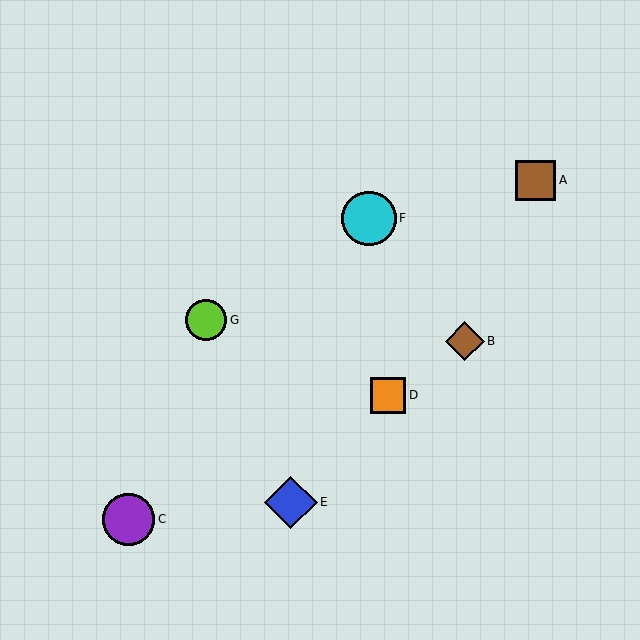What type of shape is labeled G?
Shape G is a lime circle.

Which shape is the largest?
The cyan circle (labeled F) is the largest.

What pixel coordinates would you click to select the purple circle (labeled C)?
Click at (129, 519) to select the purple circle C.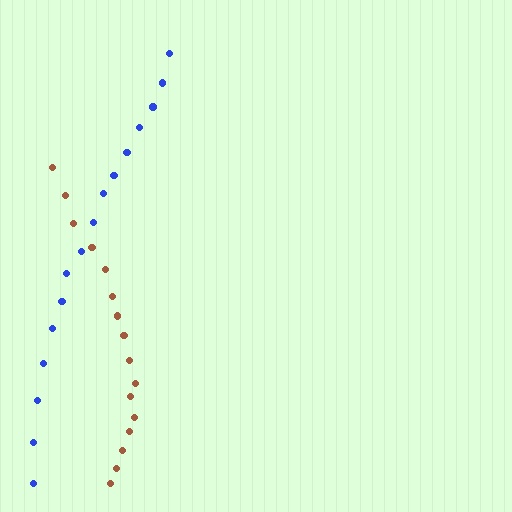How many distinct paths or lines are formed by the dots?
There are 2 distinct paths.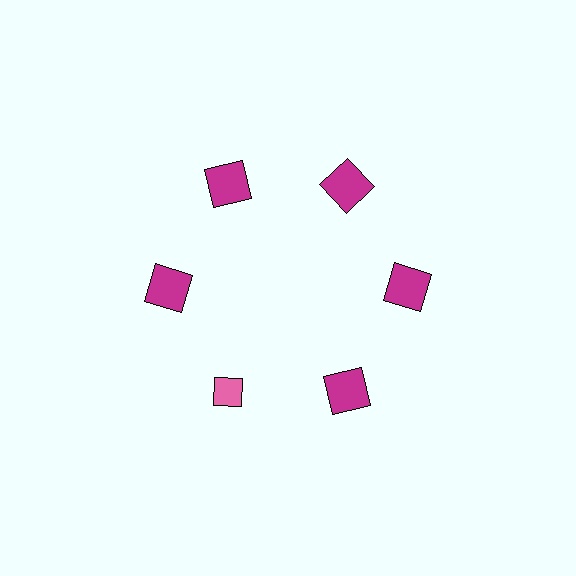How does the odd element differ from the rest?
It differs in both color (pink instead of magenta) and shape (diamond instead of square).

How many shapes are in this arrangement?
There are 6 shapes arranged in a ring pattern.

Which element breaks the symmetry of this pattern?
The pink diamond at roughly the 7 o'clock position breaks the symmetry. All other shapes are magenta squares.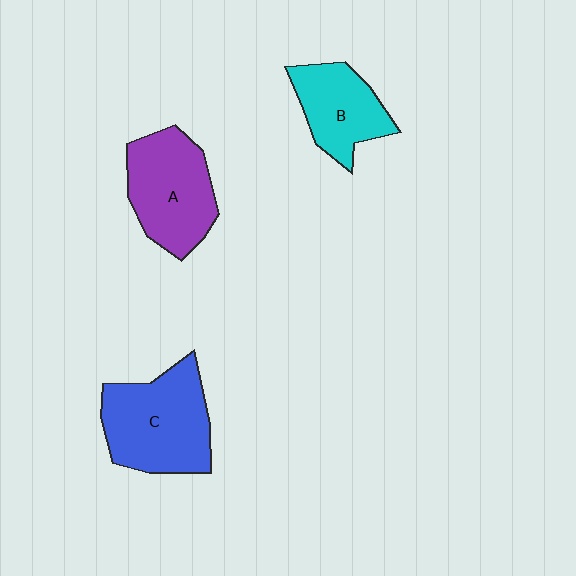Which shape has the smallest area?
Shape B (cyan).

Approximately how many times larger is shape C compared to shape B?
Approximately 1.5 times.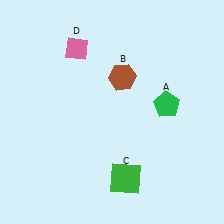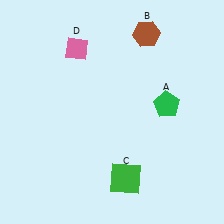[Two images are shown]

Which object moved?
The brown hexagon (B) moved up.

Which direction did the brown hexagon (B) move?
The brown hexagon (B) moved up.